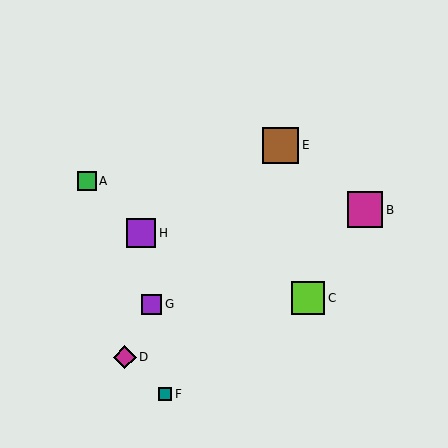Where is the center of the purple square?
The center of the purple square is at (152, 304).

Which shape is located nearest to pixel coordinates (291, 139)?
The brown square (labeled E) at (281, 145) is nearest to that location.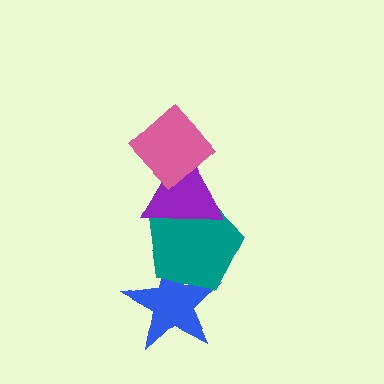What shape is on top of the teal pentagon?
The purple triangle is on top of the teal pentagon.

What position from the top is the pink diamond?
The pink diamond is 1st from the top.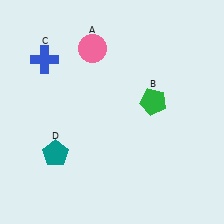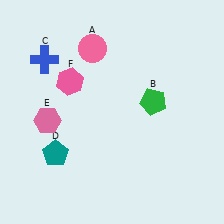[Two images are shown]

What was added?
A pink hexagon (E), a pink hexagon (F) were added in Image 2.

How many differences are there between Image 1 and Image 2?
There are 2 differences between the two images.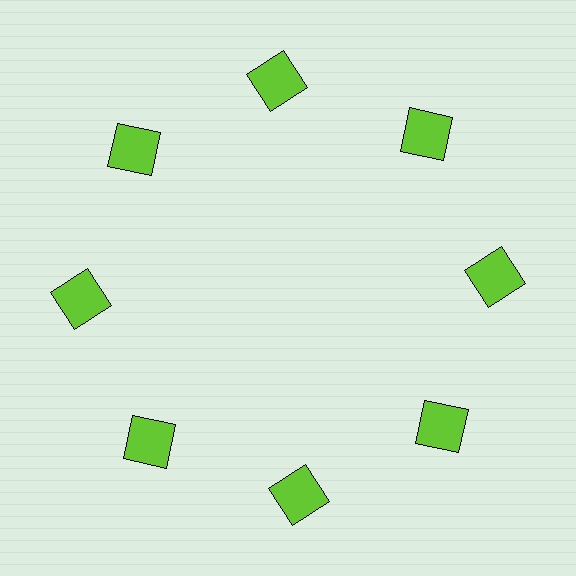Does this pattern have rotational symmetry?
Yes, this pattern has 8-fold rotational symmetry. It looks the same after rotating 45 degrees around the center.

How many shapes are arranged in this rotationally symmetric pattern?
There are 8 shapes, arranged in 8 groups of 1.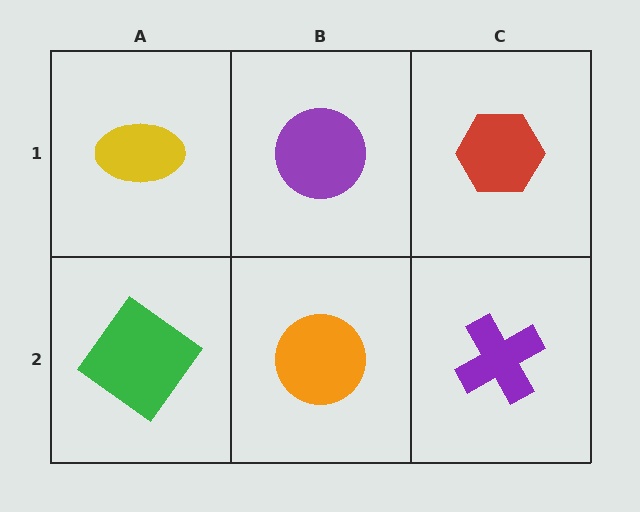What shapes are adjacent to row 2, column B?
A purple circle (row 1, column B), a green diamond (row 2, column A), a purple cross (row 2, column C).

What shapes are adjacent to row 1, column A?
A green diamond (row 2, column A), a purple circle (row 1, column B).